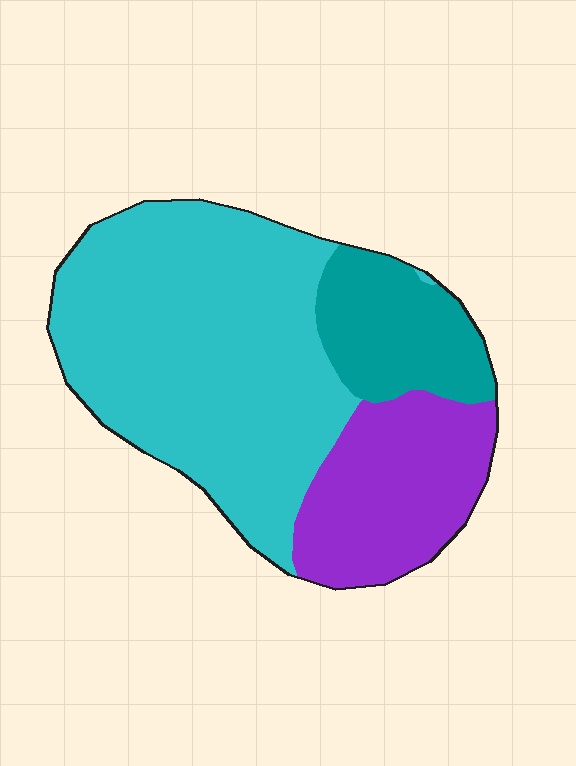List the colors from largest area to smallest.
From largest to smallest: cyan, purple, teal.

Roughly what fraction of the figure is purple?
Purple takes up about one quarter (1/4) of the figure.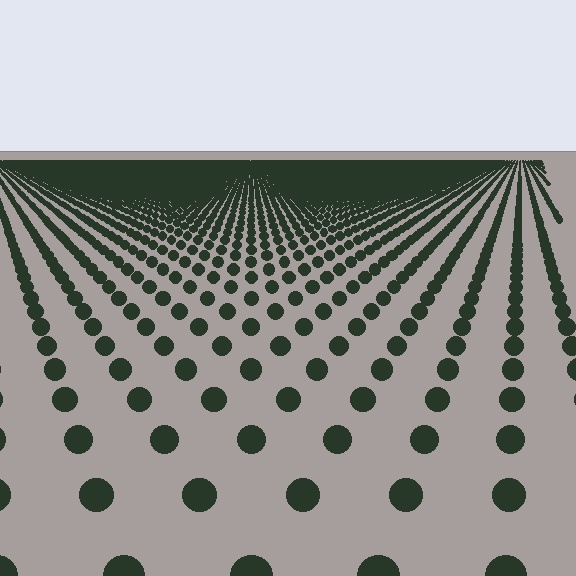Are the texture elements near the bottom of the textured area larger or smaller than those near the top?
Larger. Near the bottom, elements are closer to the viewer and appear at a bigger on-screen size.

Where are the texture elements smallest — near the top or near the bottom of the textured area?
Near the top.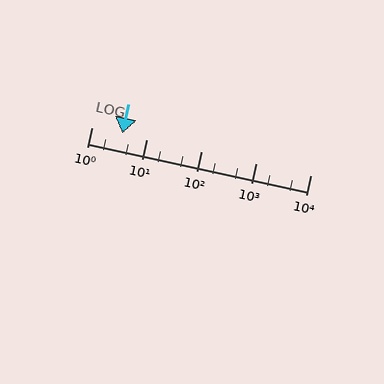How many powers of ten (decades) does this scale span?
The scale spans 4 decades, from 1 to 10000.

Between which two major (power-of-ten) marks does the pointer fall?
The pointer is between 1 and 10.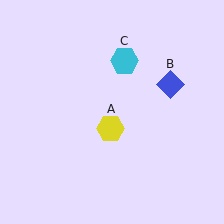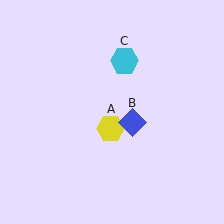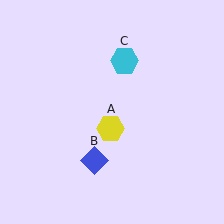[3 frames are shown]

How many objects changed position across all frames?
1 object changed position: blue diamond (object B).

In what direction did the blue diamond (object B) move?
The blue diamond (object B) moved down and to the left.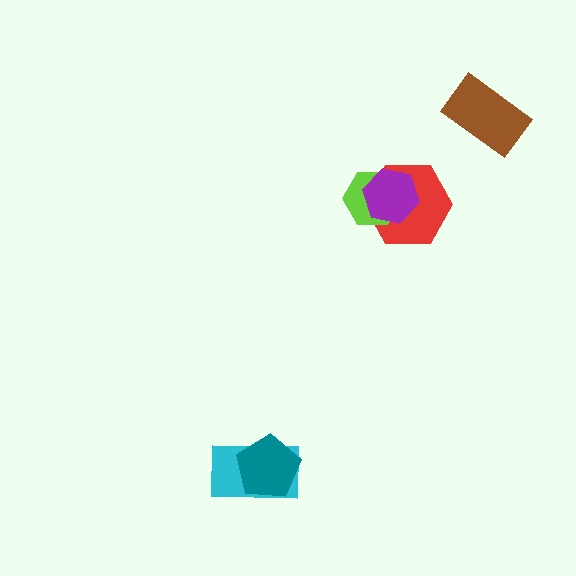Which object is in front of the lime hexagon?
The purple hexagon is in front of the lime hexagon.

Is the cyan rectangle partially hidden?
Yes, it is partially covered by another shape.